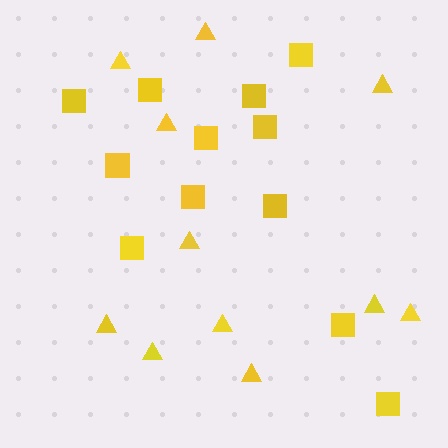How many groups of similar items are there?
There are 2 groups: one group of squares (12) and one group of triangles (11).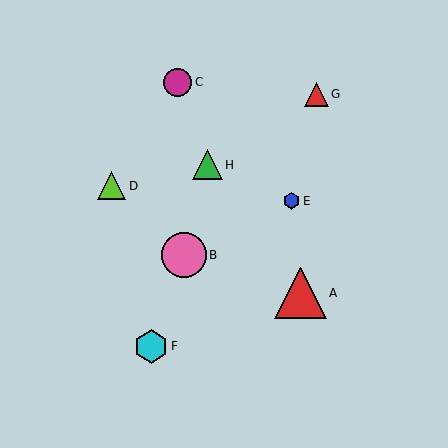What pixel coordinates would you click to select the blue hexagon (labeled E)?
Click at (292, 201) to select the blue hexagon E.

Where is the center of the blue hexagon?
The center of the blue hexagon is at (292, 201).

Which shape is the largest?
The red triangle (labeled A) is the largest.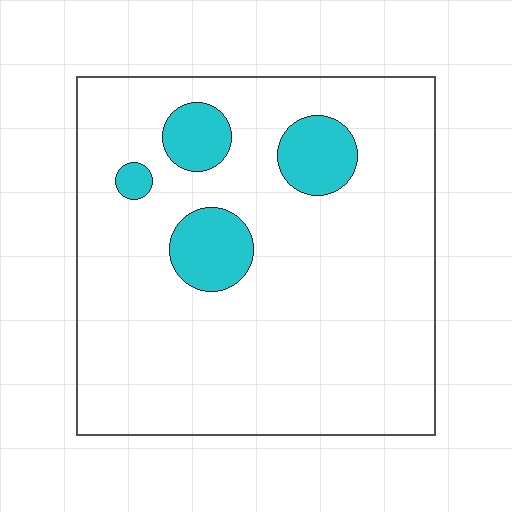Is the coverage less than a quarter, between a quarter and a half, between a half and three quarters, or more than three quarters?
Less than a quarter.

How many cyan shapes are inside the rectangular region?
4.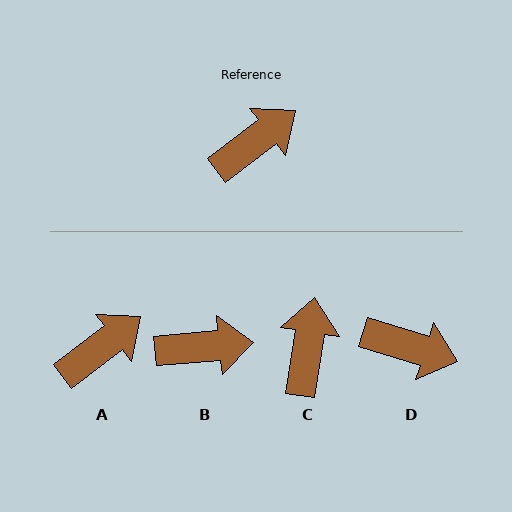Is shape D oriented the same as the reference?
No, it is off by about 54 degrees.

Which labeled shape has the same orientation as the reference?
A.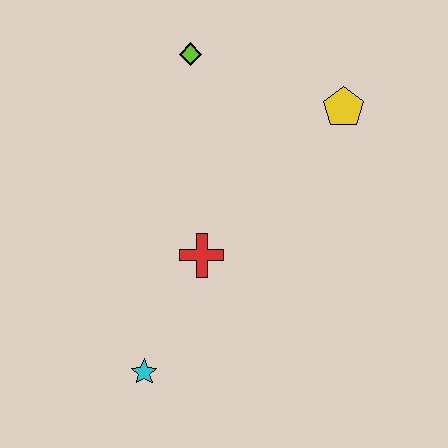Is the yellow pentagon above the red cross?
Yes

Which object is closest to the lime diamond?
The yellow pentagon is closest to the lime diamond.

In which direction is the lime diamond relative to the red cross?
The lime diamond is above the red cross.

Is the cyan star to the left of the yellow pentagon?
Yes